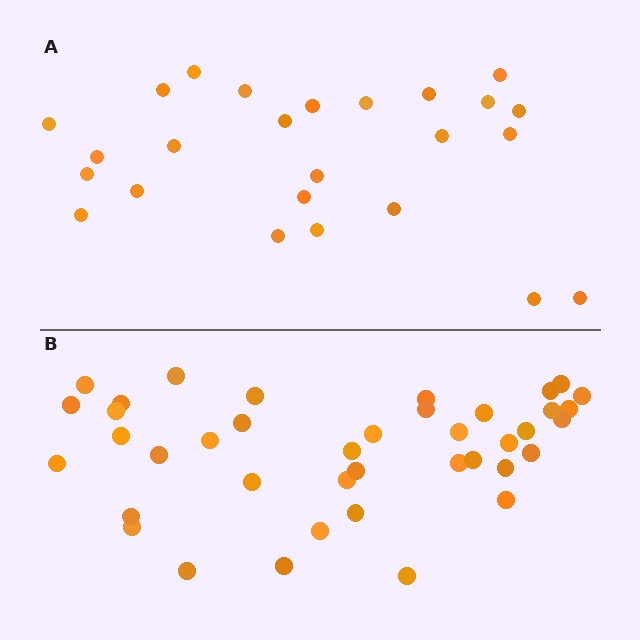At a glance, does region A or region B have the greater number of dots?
Region B (the bottom region) has more dots.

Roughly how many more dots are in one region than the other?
Region B has approximately 15 more dots than region A.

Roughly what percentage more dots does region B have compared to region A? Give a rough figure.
About 60% more.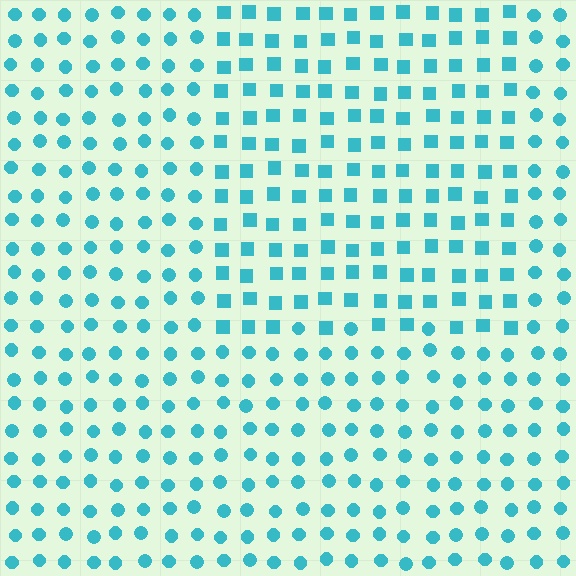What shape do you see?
I see a rectangle.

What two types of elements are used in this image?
The image uses squares inside the rectangle region and circles outside it.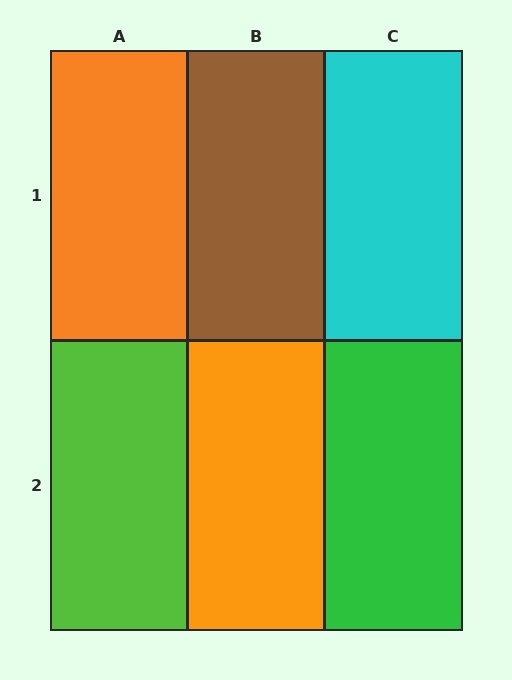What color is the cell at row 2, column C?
Green.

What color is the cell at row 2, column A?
Lime.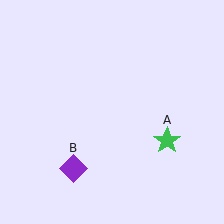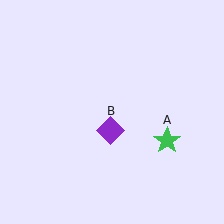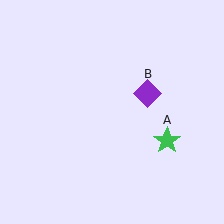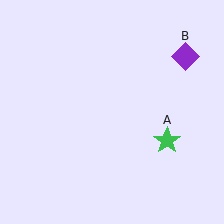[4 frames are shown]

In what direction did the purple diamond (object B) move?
The purple diamond (object B) moved up and to the right.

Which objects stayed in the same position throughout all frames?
Green star (object A) remained stationary.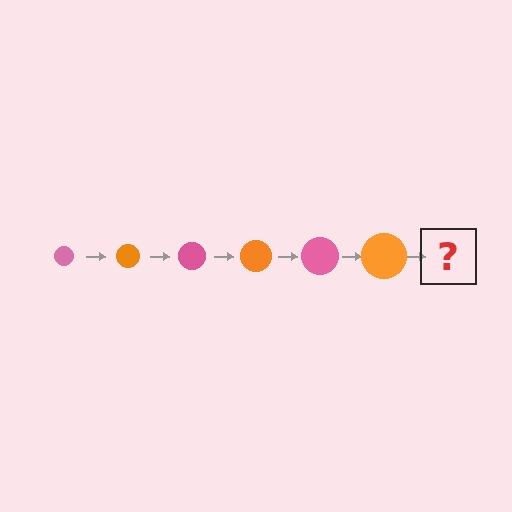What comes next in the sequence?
The next element should be a pink circle, larger than the previous one.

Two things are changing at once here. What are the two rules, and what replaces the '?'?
The two rules are that the circle grows larger each step and the color cycles through pink and orange. The '?' should be a pink circle, larger than the previous one.